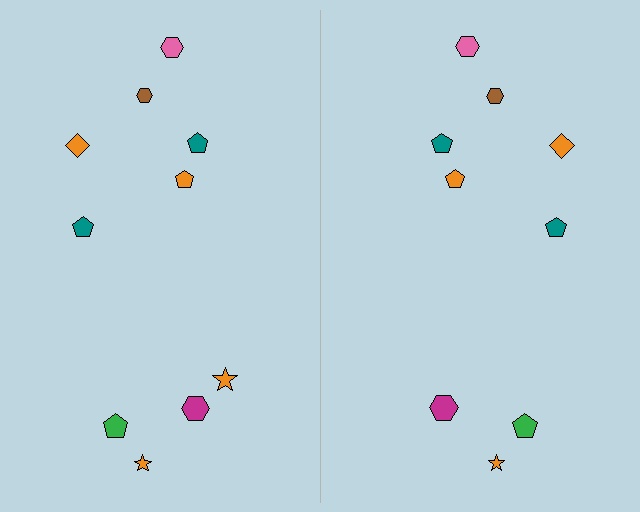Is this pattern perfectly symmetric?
No, the pattern is not perfectly symmetric. A orange star is missing from the right side.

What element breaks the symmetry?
A orange star is missing from the right side.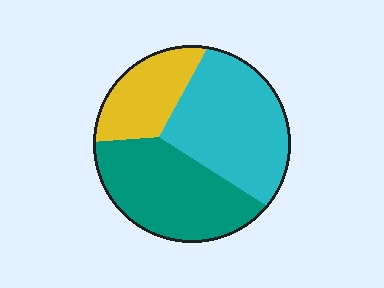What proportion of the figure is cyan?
Cyan takes up between a third and a half of the figure.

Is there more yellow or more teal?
Teal.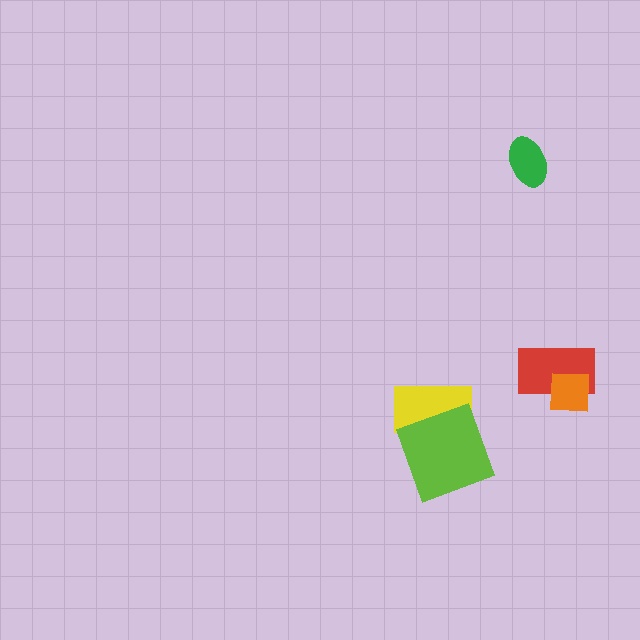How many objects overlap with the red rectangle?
1 object overlaps with the red rectangle.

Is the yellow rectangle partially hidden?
Yes, it is partially covered by another shape.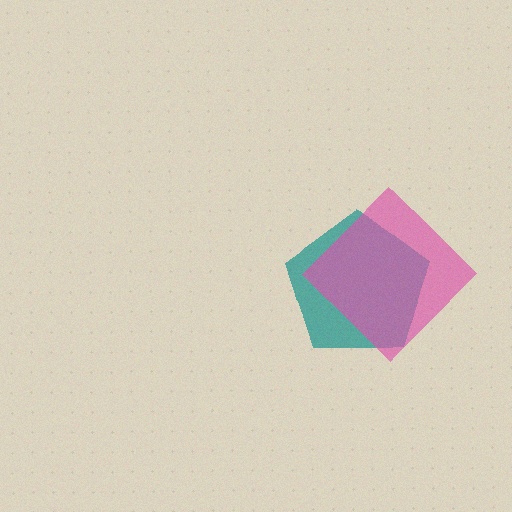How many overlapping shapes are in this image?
There are 2 overlapping shapes in the image.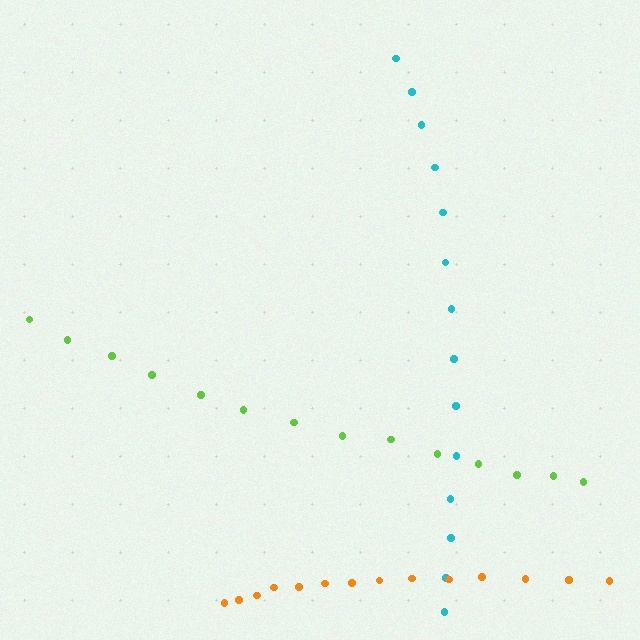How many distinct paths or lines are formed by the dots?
There are 3 distinct paths.